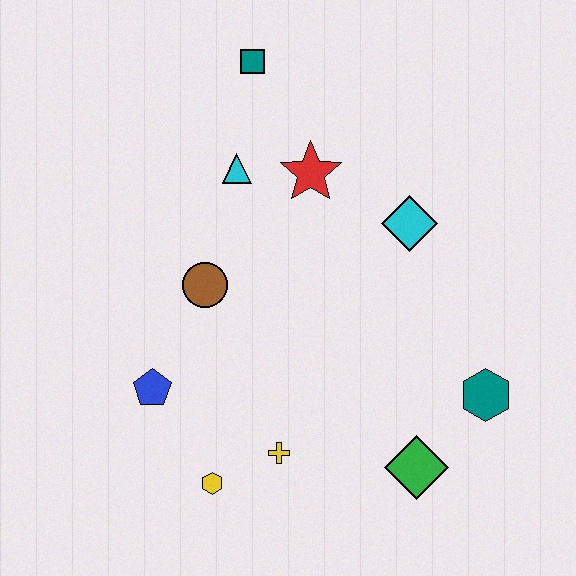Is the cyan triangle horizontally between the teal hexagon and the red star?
No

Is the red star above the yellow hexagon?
Yes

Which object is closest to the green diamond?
The teal hexagon is closest to the green diamond.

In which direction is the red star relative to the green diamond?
The red star is above the green diamond.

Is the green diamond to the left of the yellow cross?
No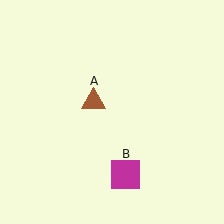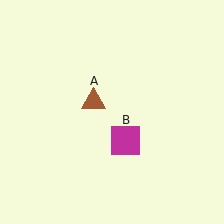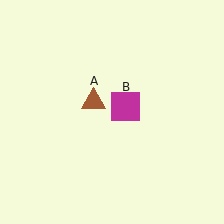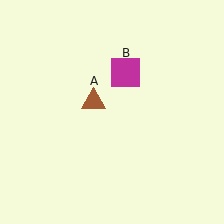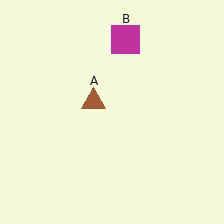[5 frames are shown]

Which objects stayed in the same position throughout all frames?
Brown triangle (object A) remained stationary.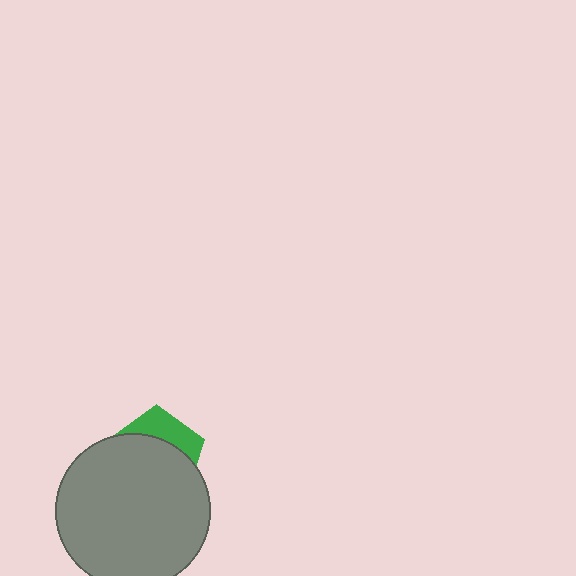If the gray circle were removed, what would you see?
You would see the complete green pentagon.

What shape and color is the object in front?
The object in front is a gray circle.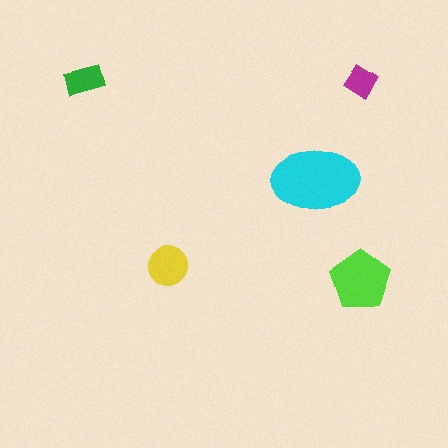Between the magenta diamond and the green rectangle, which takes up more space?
The green rectangle.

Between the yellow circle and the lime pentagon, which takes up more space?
The lime pentagon.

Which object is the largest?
The cyan ellipse.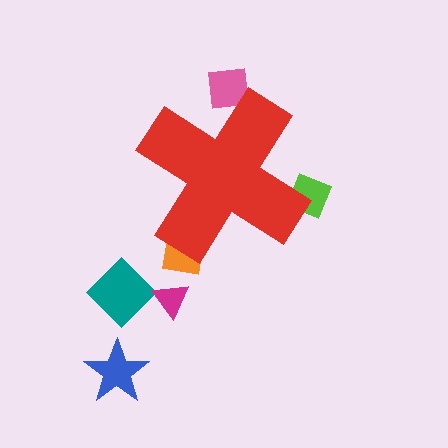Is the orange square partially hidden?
Yes, the orange square is partially hidden behind the red cross.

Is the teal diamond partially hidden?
No, the teal diamond is fully visible.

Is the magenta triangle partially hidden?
No, the magenta triangle is fully visible.